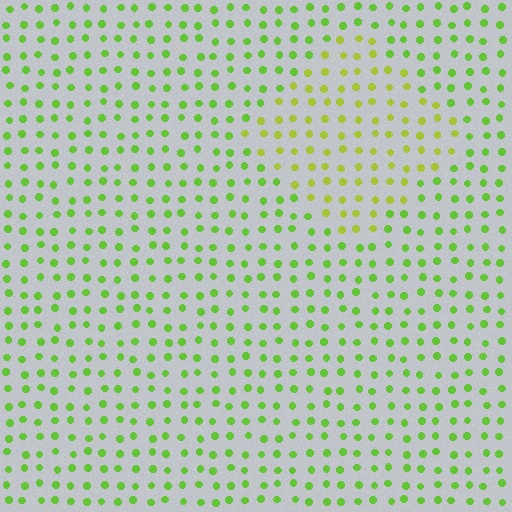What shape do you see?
I see a diamond.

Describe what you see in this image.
The image is filled with small lime elements in a uniform arrangement. A diamond-shaped region is visible where the elements are tinted to a slightly different hue, forming a subtle color boundary.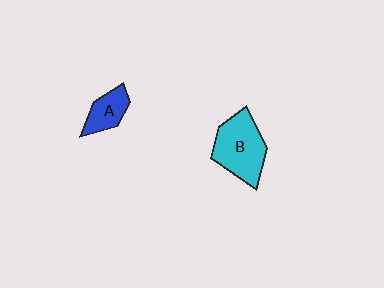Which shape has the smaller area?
Shape A (blue).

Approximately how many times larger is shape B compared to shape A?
Approximately 2.0 times.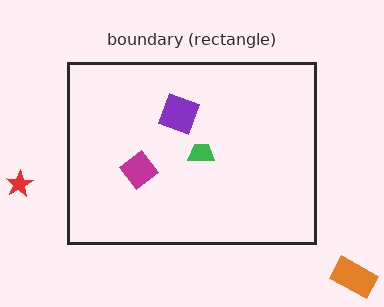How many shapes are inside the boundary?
3 inside, 2 outside.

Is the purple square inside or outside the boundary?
Inside.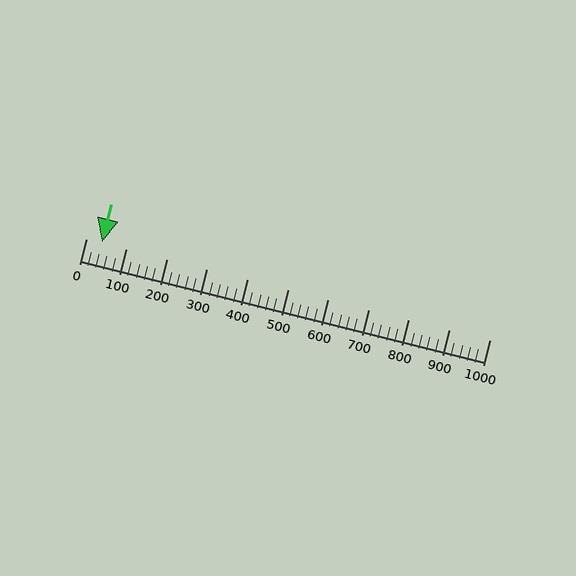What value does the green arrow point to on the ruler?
The green arrow points to approximately 40.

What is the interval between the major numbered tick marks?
The major tick marks are spaced 100 units apart.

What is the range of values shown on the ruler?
The ruler shows values from 0 to 1000.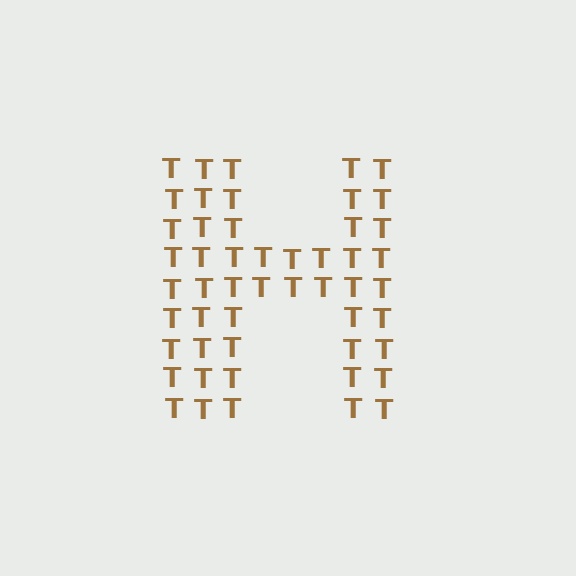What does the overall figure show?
The overall figure shows the letter H.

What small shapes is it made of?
It is made of small letter T's.